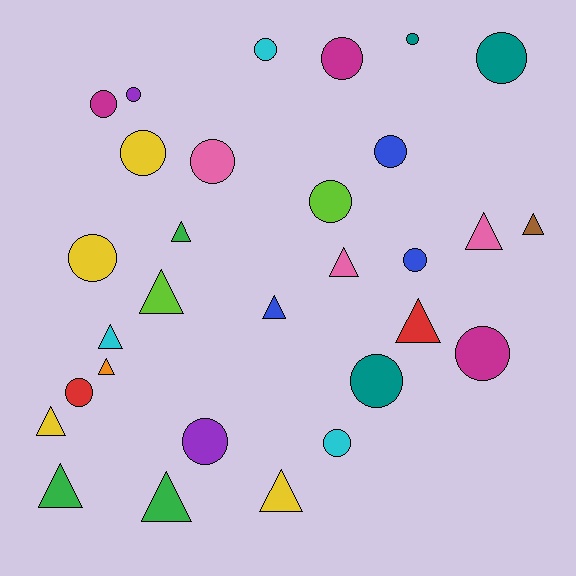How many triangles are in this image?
There are 13 triangles.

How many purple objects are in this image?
There are 2 purple objects.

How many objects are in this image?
There are 30 objects.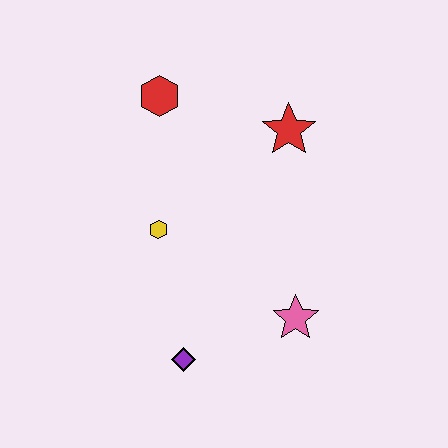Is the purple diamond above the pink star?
No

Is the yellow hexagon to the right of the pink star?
No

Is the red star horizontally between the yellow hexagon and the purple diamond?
No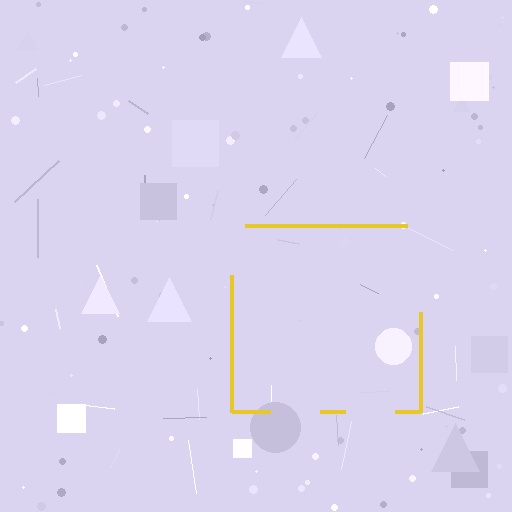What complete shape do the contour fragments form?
The contour fragments form a square.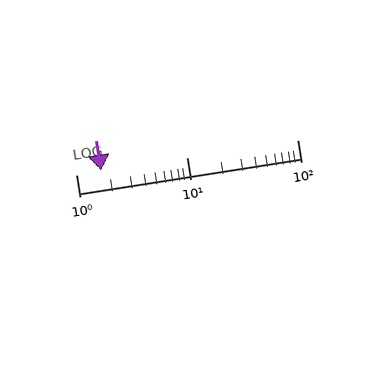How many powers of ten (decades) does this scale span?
The scale spans 2 decades, from 1 to 100.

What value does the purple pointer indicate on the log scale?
The pointer indicates approximately 1.7.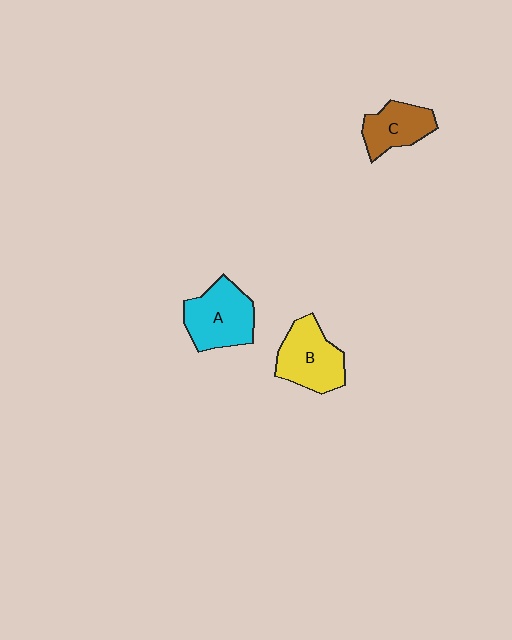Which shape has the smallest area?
Shape C (brown).